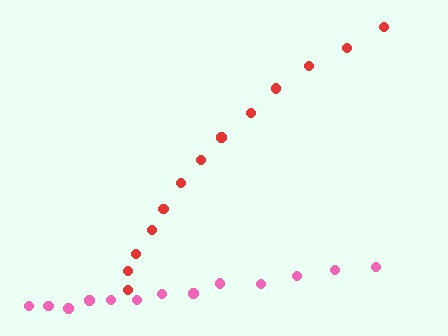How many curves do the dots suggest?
There are 2 distinct paths.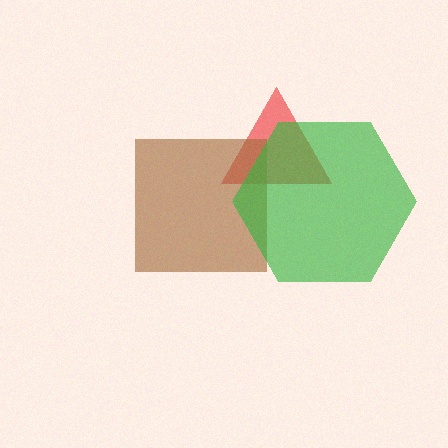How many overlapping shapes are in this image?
There are 3 overlapping shapes in the image.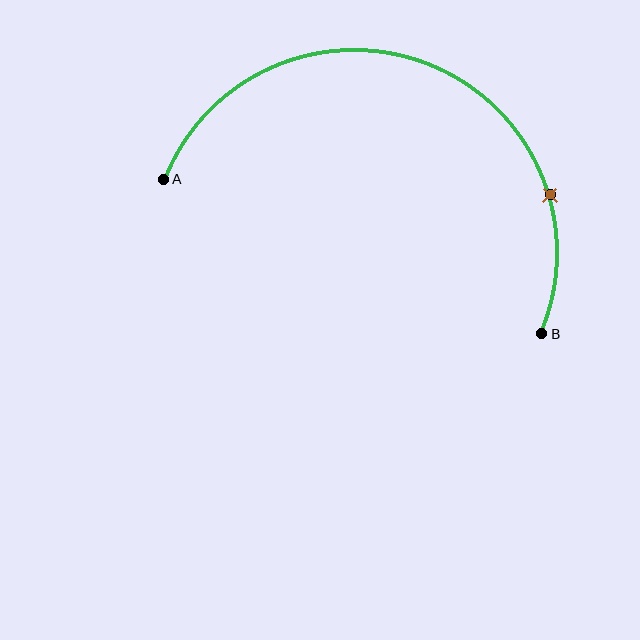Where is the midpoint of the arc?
The arc midpoint is the point on the curve farthest from the straight line joining A and B. It sits above that line.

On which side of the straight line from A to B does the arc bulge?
The arc bulges above the straight line connecting A and B.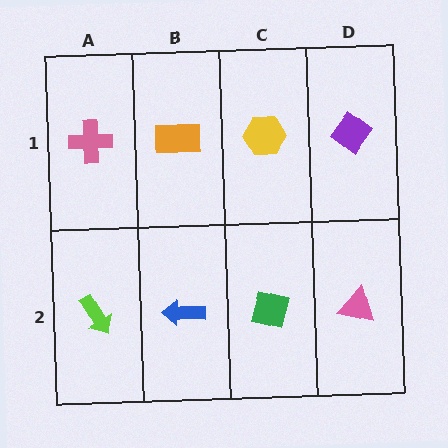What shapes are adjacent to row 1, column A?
A lime arrow (row 2, column A), an orange rectangle (row 1, column B).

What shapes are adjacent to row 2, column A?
A pink cross (row 1, column A), a blue arrow (row 2, column B).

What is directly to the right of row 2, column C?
A pink triangle.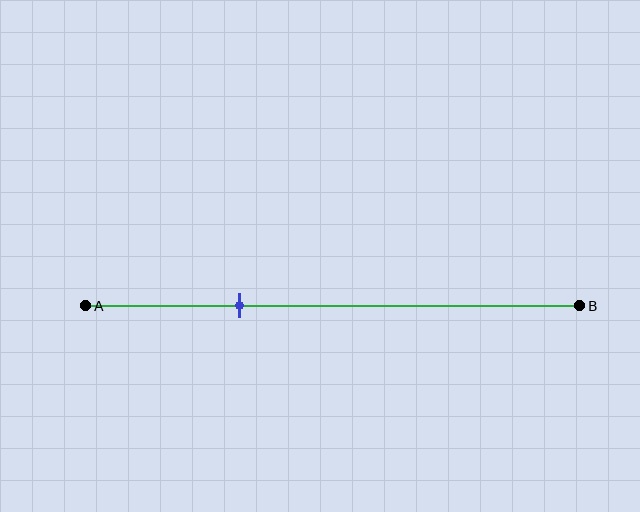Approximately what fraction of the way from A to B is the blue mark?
The blue mark is approximately 30% of the way from A to B.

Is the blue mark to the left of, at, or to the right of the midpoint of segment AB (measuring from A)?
The blue mark is to the left of the midpoint of segment AB.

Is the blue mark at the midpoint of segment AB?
No, the mark is at about 30% from A, not at the 50% midpoint.